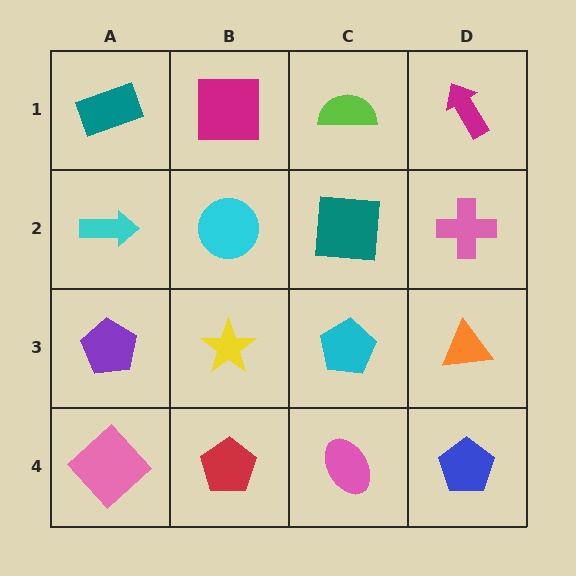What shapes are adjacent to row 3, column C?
A teal square (row 2, column C), a pink ellipse (row 4, column C), a yellow star (row 3, column B), an orange triangle (row 3, column D).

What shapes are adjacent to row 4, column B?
A yellow star (row 3, column B), a pink diamond (row 4, column A), a pink ellipse (row 4, column C).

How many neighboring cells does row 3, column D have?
3.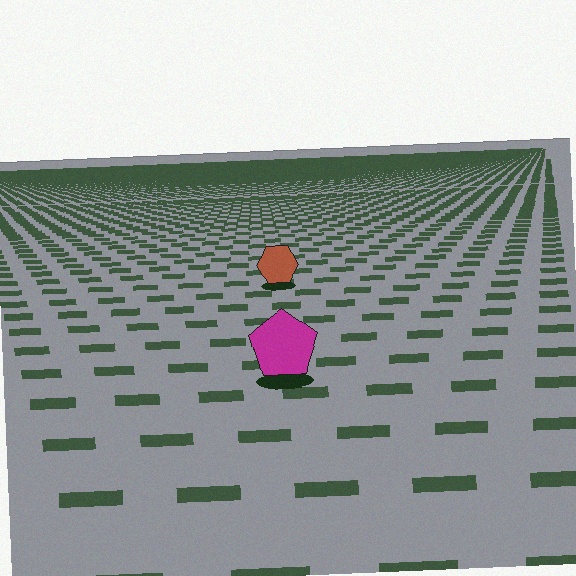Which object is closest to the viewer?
The magenta pentagon is closest. The texture marks near it are larger and more spread out.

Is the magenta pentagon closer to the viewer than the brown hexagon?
Yes. The magenta pentagon is closer — you can tell from the texture gradient: the ground texture is coarser near it.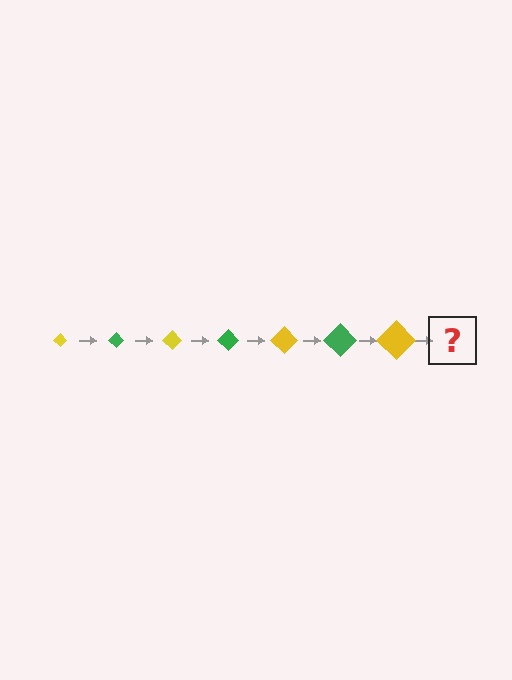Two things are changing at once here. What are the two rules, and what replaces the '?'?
The two rules are that the diamond grows larger each step and the color cycles through yellow and green. The '?' should be a green diamond, larger than the previous one.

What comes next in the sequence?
The next element should be a green diamond, larger than the previous one.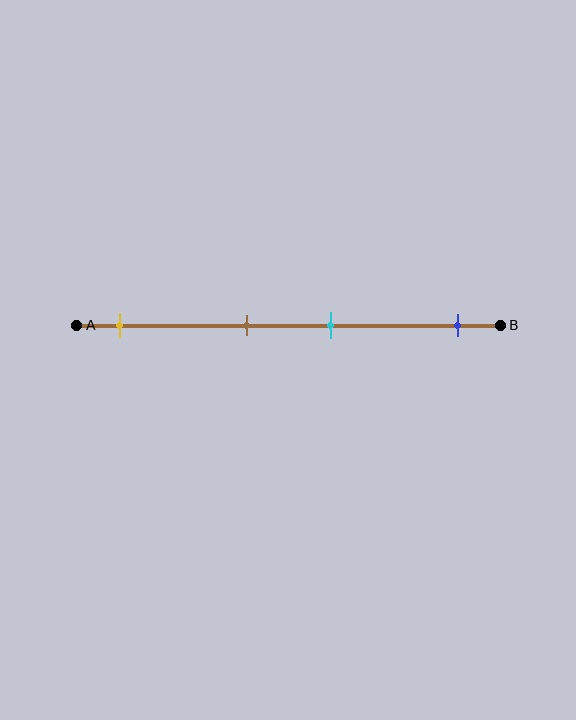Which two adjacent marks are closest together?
The brown and cyan marks are the closest adjacent pair.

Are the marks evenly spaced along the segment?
No, the marks are not evenly spaced.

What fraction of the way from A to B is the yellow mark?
The yellow mark is approximately 10% (0.1) of the way from A to B.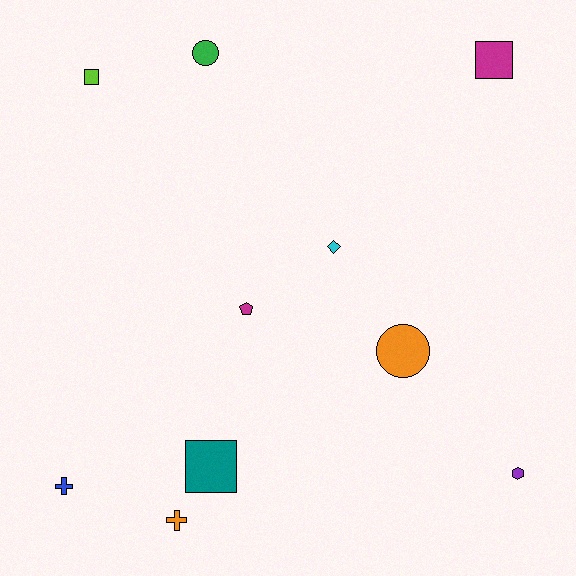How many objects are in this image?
There are 10 objects.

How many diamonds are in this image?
There is 1 diamond.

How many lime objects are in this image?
There is 1 lime object.